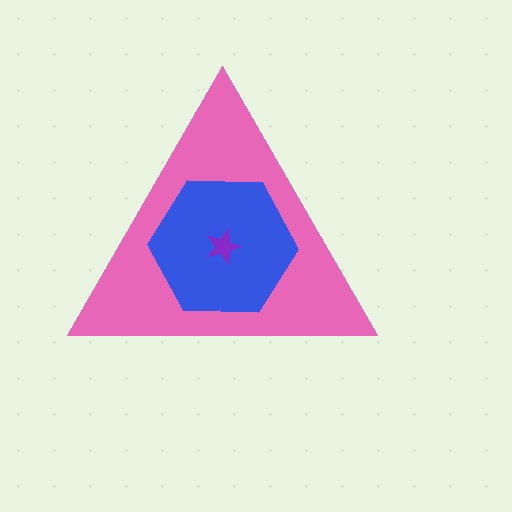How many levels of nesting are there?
3.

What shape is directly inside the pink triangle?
The blue hexagon.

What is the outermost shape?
The pink triangle.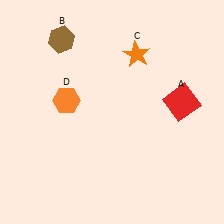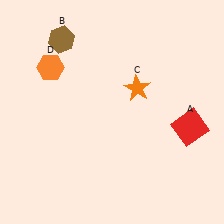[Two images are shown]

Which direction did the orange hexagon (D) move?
The orange hexagon (D) moved up.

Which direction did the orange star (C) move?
The orange star (C) moved down.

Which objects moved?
The objects that moved are: the red square (A), the orange star (C), the orange hexagon (D).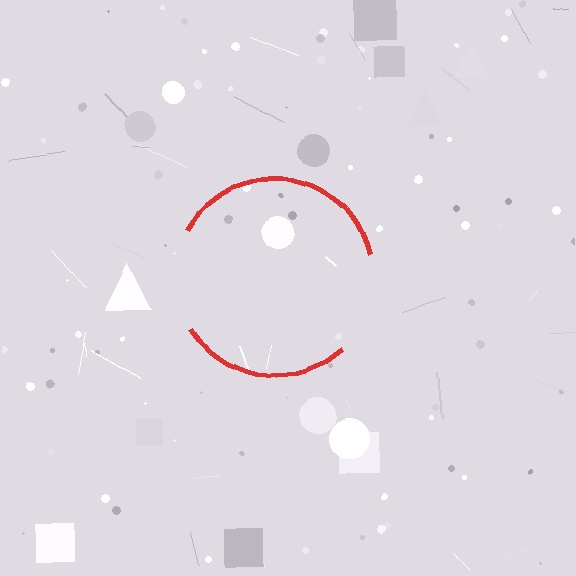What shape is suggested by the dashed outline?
The dashed outline suggests a circle.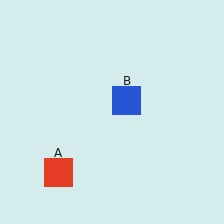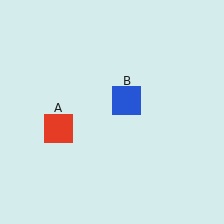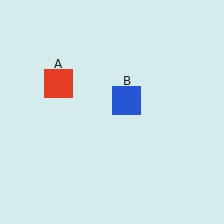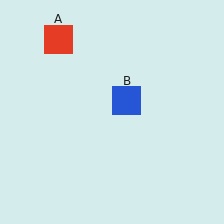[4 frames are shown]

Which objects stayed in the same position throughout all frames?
Blue square (object B) remained stationary.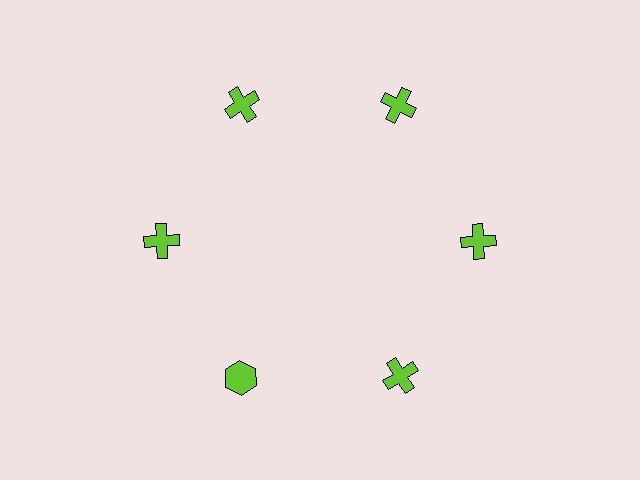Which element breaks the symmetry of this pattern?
The lime hexagon at roughly the 7 o'clock position breaks the symmetry. All other shapes are lime crosses.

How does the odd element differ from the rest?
It has a different shape: hexagon instead of cross.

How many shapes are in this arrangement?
There are 6 shapes arranged in a ring pattern.